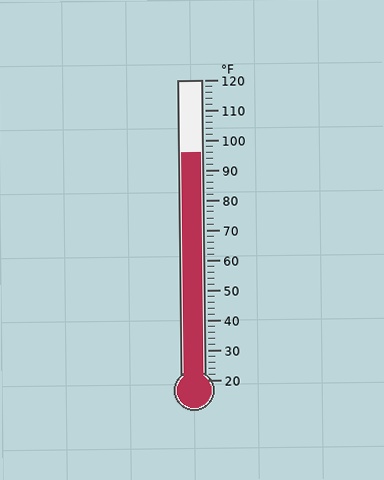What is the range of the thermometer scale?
The thermometer scale ranges from 20°F to 120°F.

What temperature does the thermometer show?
The thermometer shows approximately 96°F.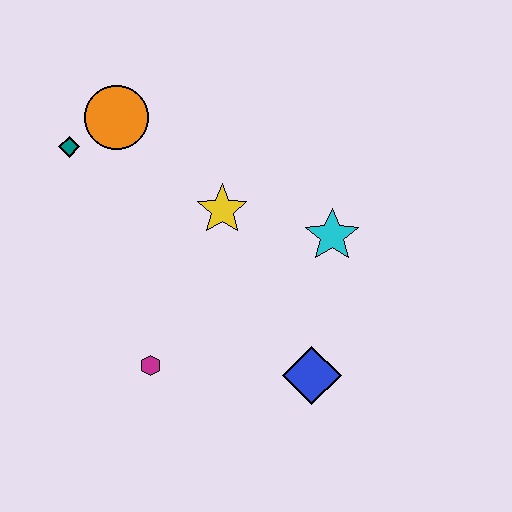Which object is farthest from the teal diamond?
The blue diamond is farthest from the teal diamond.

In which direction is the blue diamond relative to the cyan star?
The blue diamond is below the cyan star.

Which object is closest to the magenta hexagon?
The blue diamond is closest to the magenta hexagon.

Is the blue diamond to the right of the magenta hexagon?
Yes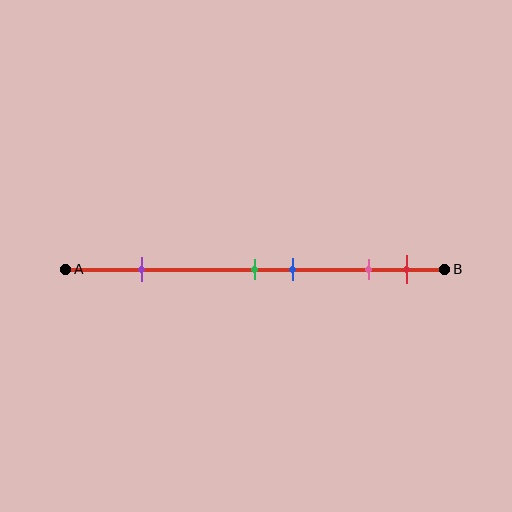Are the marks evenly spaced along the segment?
No, the marks are not evenly spaced.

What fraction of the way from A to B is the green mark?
The green mark is approximately 50% (0.5) of the way from A to B.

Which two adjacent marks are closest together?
The green and blue marks are the closest adjacent pair.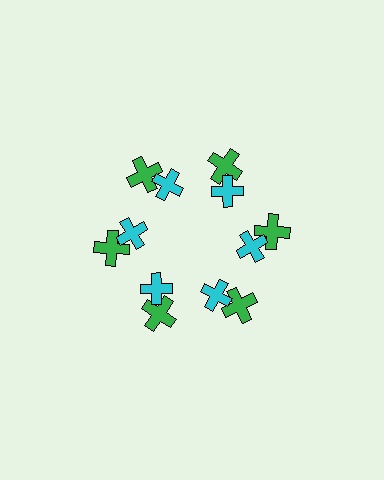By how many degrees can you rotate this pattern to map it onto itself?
The pattern maps onto itself every 60 degrees of rotation.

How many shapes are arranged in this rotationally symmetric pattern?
There are 12 shapes, arranged in 6 groups of 2.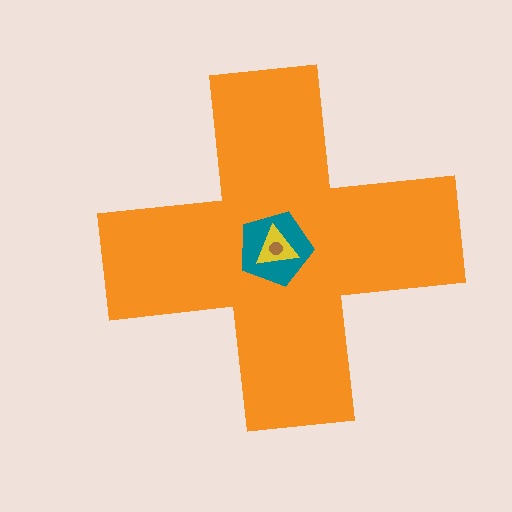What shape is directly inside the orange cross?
The teal pentagon.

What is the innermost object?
The brown circle.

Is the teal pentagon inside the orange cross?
Yes.